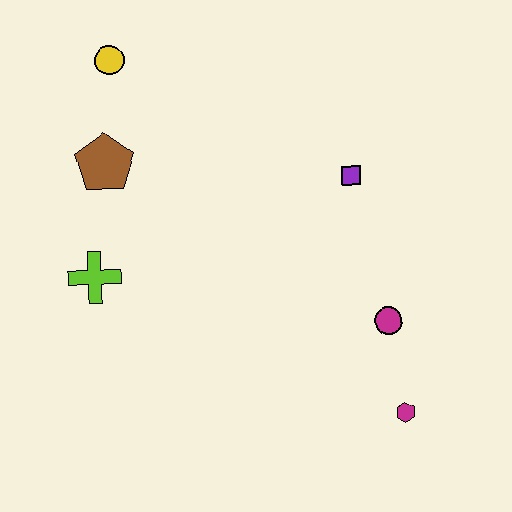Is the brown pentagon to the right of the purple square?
No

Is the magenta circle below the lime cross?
Yes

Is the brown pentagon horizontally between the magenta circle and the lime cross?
Yes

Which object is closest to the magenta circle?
The magenta hexagon is closest to the magenta circle.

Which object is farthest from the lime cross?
The magenta hexagon is farthest from the lime cross.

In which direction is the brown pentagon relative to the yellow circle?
The brown pentagon is below the yellow circle.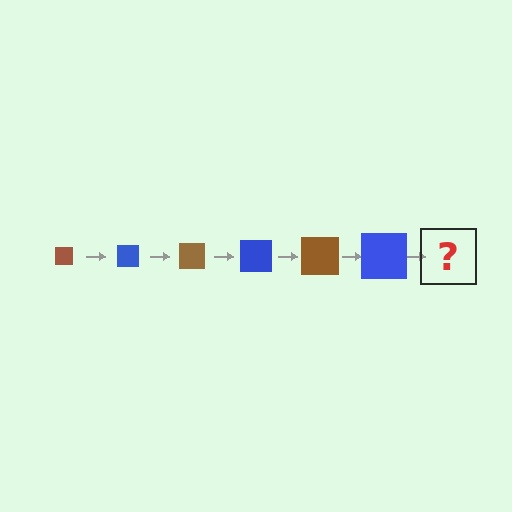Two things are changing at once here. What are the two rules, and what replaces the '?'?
The two rules are that the square grows larger each step and the color cycles through brown and blue. The '?' should be a brown square, larger than the previous one.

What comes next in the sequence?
The next element should be a brown square, larger than the previous one.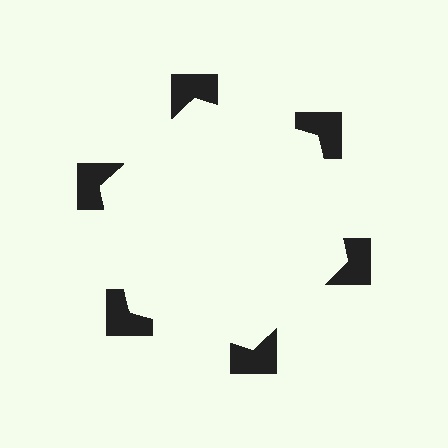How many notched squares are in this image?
There are 6 — one at each vertex of the illusory hexagon.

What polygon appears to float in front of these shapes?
An illusory hexagon — its edges are inferred from the aligned wedge cuts in the notched squares, not physically drawn.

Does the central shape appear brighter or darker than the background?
It typically appears slightly brighter than the background, even though no actual brightness change is drawn.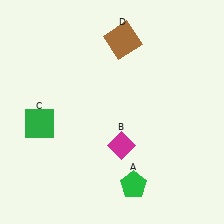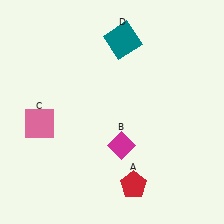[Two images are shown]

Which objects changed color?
A changed from green to red. C changed from green to pink. D changed from brown to teal.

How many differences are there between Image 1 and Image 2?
There are 3 differences between the two images.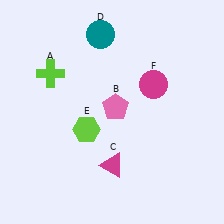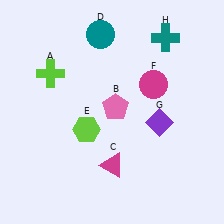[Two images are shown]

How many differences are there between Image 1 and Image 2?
There are 2 differences between the two images.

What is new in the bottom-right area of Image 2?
A purple diamond (G) was added in the bottom-right area of Image 2.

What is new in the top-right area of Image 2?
A teal cross (H) was added in the top-right area of Image 2.